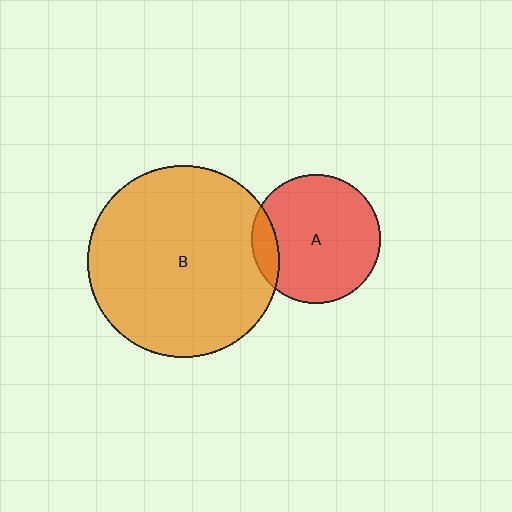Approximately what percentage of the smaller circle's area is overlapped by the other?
Approximately 10%.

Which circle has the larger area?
Circle B (orange).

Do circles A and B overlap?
Yes.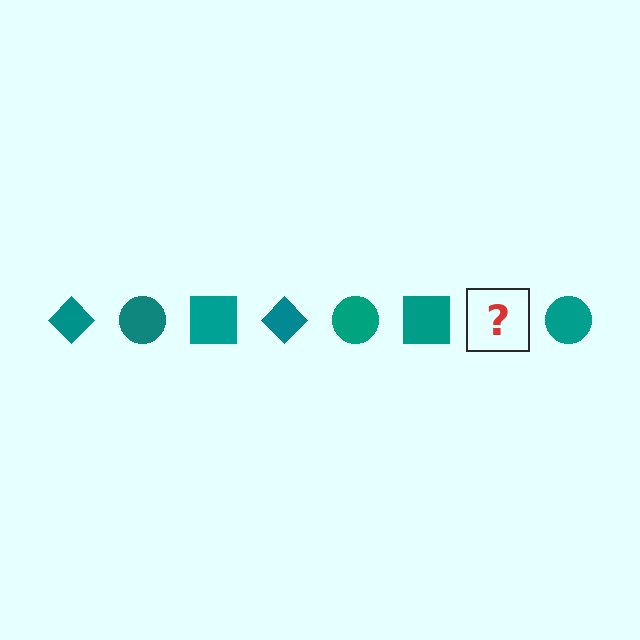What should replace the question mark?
The question mark should be replaced with a teal diamond.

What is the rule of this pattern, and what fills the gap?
The rule is that the pattern cycles through diamond, circle, square shapes in teal. The gap should be filled with a teal diamond.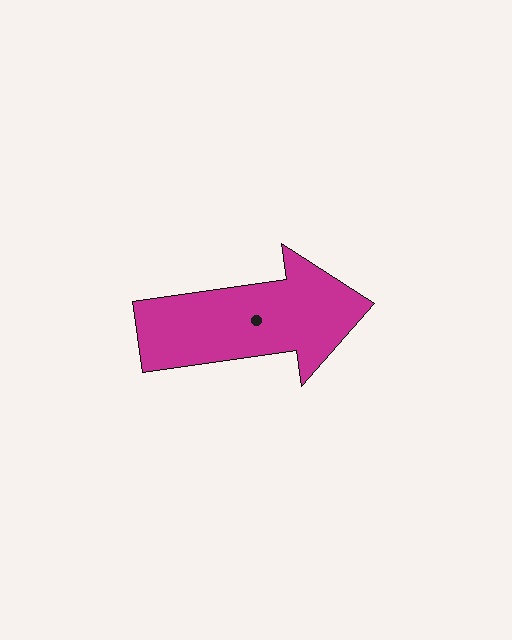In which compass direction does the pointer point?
East.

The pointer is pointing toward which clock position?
Roughly 3 o'clock.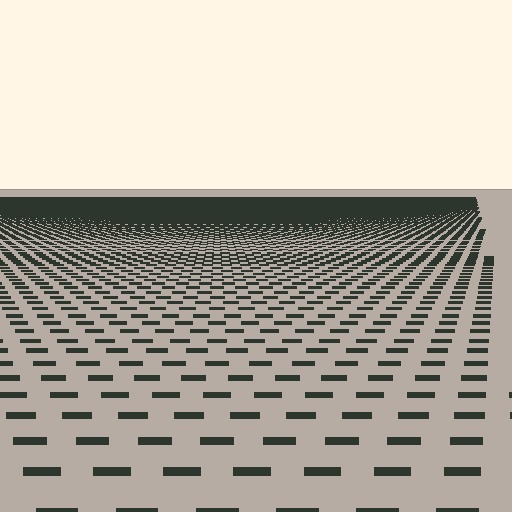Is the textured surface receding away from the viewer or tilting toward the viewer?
The surface is receding away from the viewer. Texture elements get smaller and denser toward the top.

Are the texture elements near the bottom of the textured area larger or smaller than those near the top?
Larger. Near the bottom, elements are closer to the viewer and appear at a bigger on-screen size.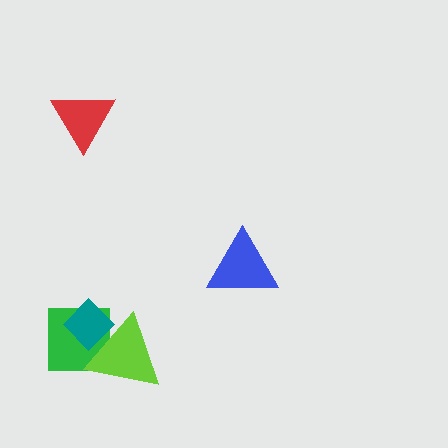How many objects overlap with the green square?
2 objects overlap with the green square.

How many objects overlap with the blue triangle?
0 objects overlap with the blue triangle.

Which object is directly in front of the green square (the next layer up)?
The teal diamond is directly in front of the green square.